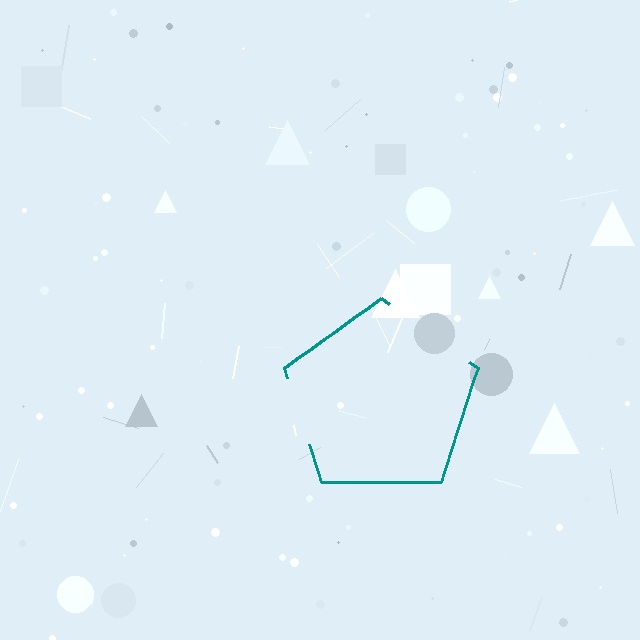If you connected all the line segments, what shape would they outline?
They would outline a pentagon.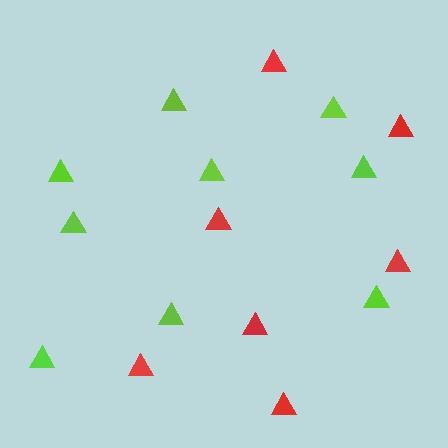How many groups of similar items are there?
There are 2 groups: one group of red triangles (7) and one group of lime triangles (9).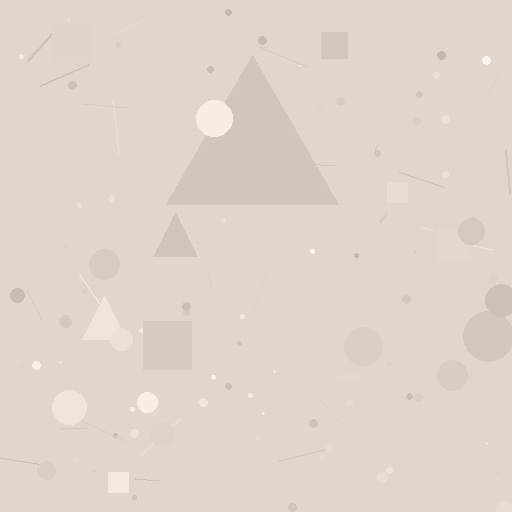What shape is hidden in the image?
A triangle is hidden in the image.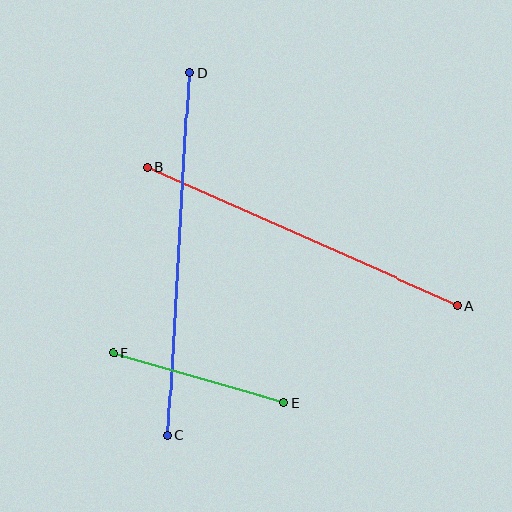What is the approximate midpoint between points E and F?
The midpoint is at approximately (199, 378) pixels.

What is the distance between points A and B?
The distance is approximately 339 pixels.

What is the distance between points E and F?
The distance is approximately 179 pixels.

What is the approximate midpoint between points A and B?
The midpoint is at approximately (302, 236) pixels.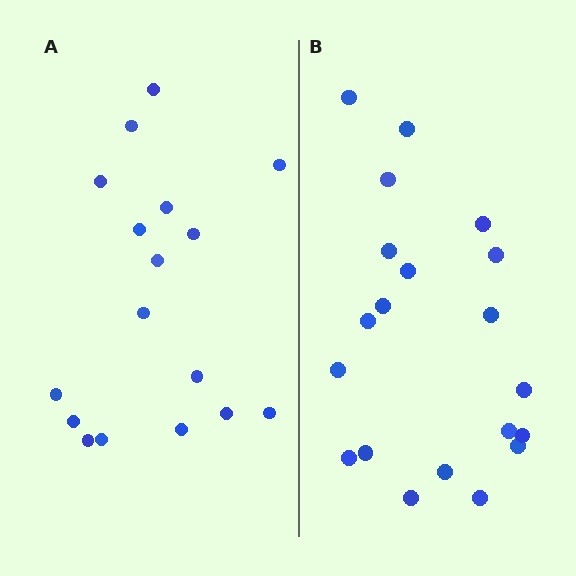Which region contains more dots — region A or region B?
Region B (the right region) has more dots.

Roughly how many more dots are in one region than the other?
Region B has just a few more — roughly 2 or 3 more dots than region A.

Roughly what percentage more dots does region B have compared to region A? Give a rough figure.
About 20% more.